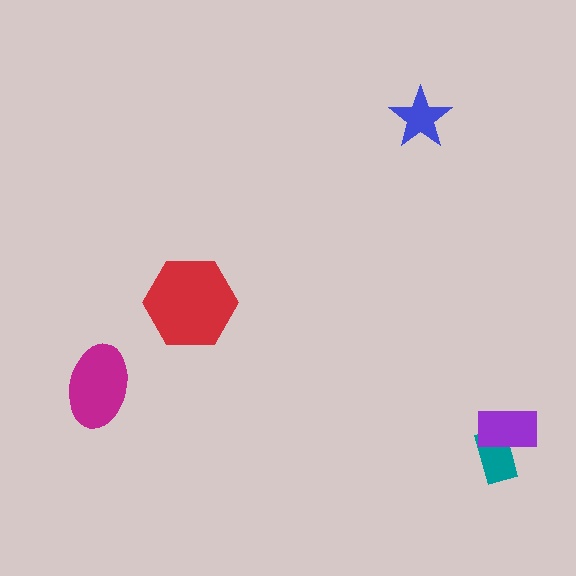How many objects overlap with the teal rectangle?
1 object overlaps with the teal rectangle.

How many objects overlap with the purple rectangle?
1 object overlaps with the purple rectangle.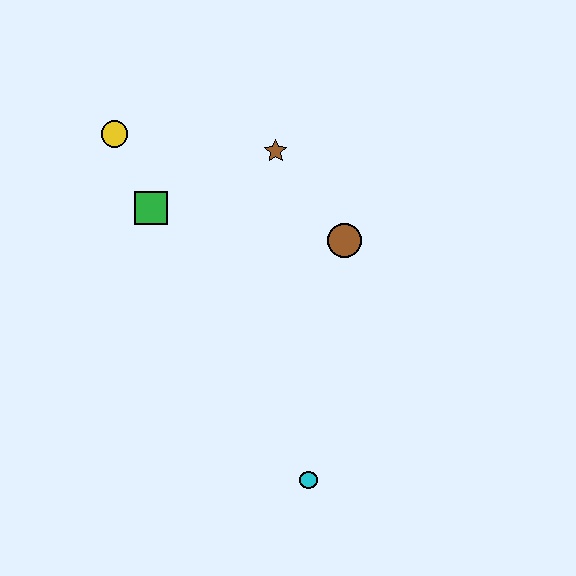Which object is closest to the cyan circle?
The brown circle is closest to the cyan circle.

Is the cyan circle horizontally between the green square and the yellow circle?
No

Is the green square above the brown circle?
Yes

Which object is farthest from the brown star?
The cyan circle is farthest from the brown star.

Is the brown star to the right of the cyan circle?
No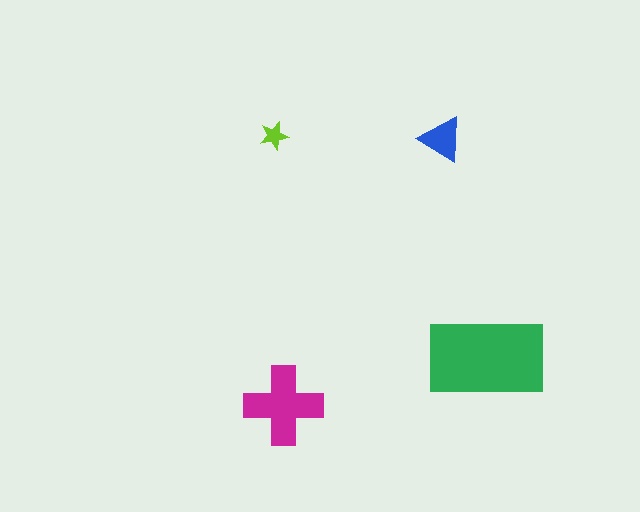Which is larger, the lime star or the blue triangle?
The blue triangle.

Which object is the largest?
The green rectangle.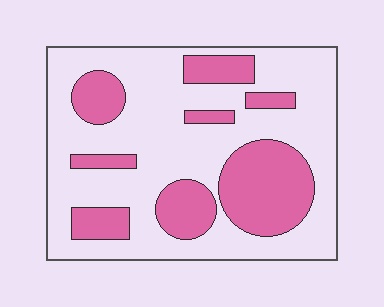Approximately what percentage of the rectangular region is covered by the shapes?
Approximately 30%.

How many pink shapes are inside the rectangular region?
8.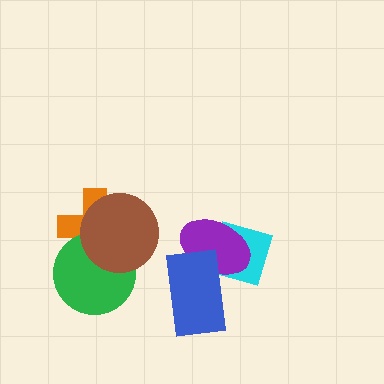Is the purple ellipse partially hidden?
Yes, it is partially covered by another shape.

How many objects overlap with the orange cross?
2 objects overlap with the orange cross.